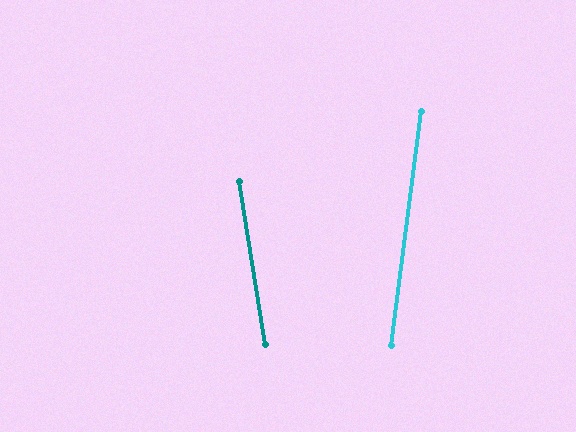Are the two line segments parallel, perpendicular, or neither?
Neither parallel nor perpendicular — they differ by about 17°.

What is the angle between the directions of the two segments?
Approximately 17 degrees.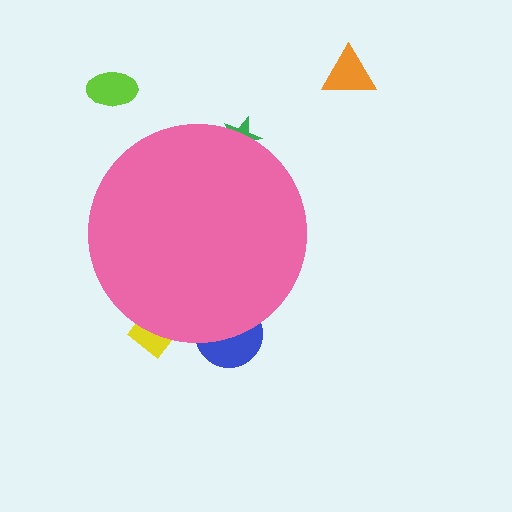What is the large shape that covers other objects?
A pink circle.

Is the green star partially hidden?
Yes, the green star is partially hidden behind the pink circle.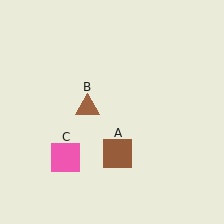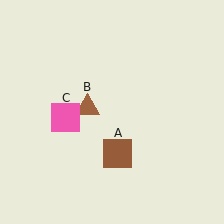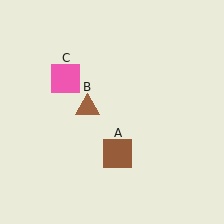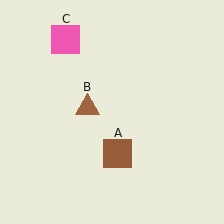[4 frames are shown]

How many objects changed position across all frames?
1 object changed position: pink square (object C).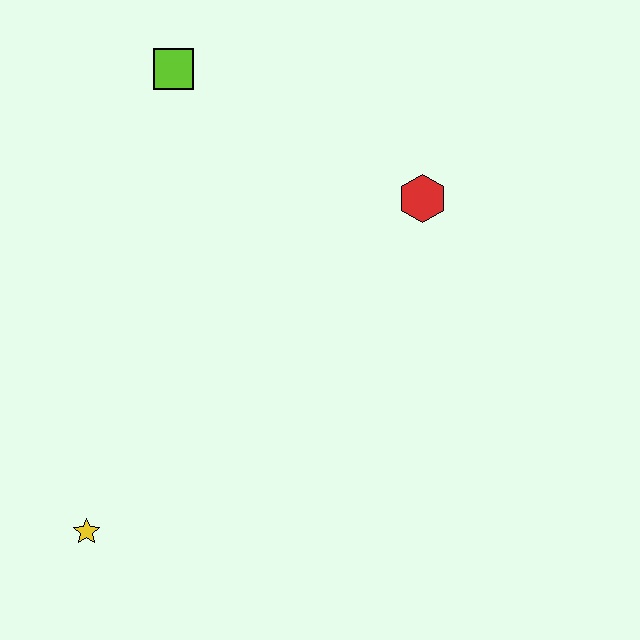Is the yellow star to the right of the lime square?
No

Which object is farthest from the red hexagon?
The yellow star is farthest from the red hexagon.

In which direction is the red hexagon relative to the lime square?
The red hexagon is to the right of the lime square.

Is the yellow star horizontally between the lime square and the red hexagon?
No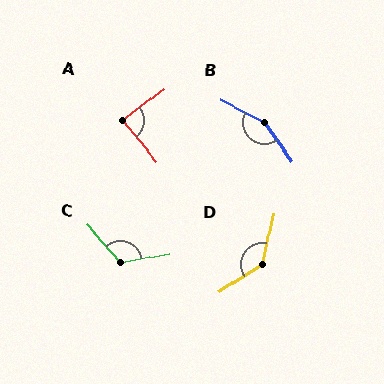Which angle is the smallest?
A, at approximately 87 degrees.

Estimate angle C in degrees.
Approximately 121 degrees.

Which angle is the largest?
B, at approximately 152 degrees.